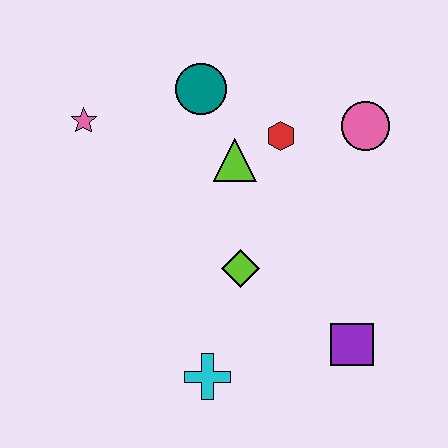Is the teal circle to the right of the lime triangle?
No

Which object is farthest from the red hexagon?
The cyan cross is farthest from the red hexagon.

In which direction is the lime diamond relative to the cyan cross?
The lime diamond is above the cyan cross.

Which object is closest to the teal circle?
The lime triangle is closest to the teal circle.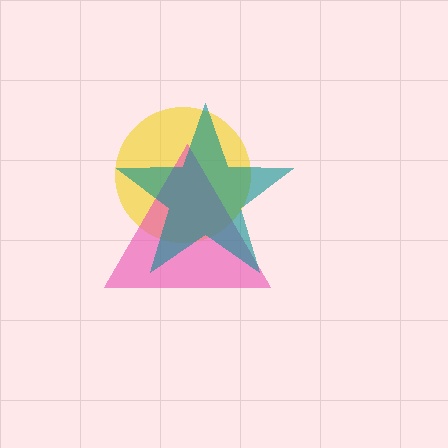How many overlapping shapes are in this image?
There are 3 overlapping shapes in the image.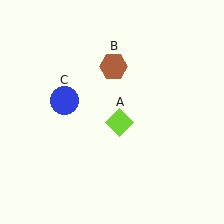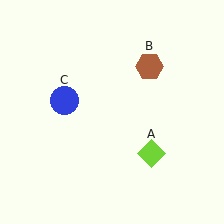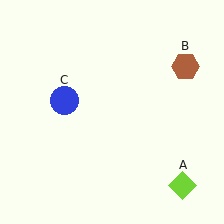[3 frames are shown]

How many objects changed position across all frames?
2 objects changed position: lime diamond (object A), brown hexagon (object B).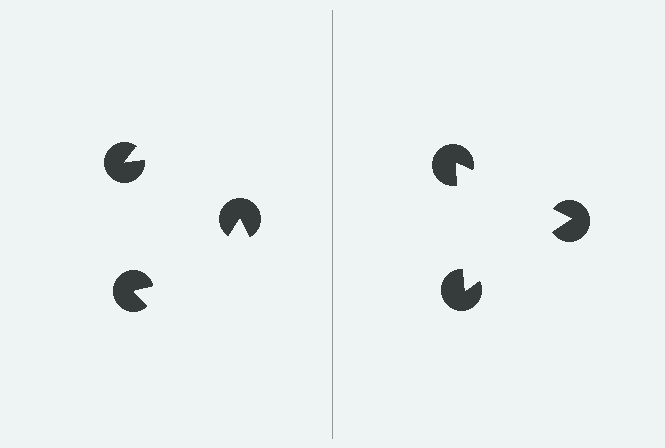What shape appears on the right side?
An illusory triangle.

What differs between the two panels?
The pac-man discs are positioned identically on both sides; only the wedge orientations differ. On the right they align to a triangle; on the left they are misaligned.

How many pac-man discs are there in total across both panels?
6 — 3 on each side.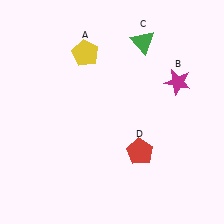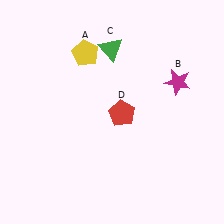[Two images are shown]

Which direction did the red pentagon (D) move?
The red pentagon (D) moved up.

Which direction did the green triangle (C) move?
The green triangle (C) moved left.